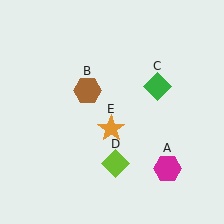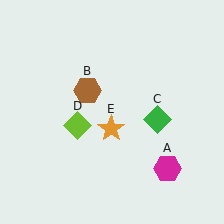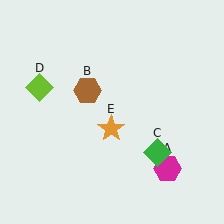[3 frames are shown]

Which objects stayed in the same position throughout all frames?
Magenta hexagon (object A) and brown hexagon (object B) and orange star (object E) remained stationary.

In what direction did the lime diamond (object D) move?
The lime diamond (object D) moved up and to the left.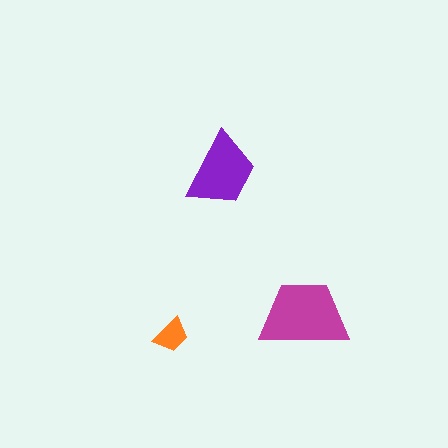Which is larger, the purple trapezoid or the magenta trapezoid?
The magenta one.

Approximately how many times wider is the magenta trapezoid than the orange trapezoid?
About 2.5 times wider.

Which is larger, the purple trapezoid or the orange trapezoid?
The purple one.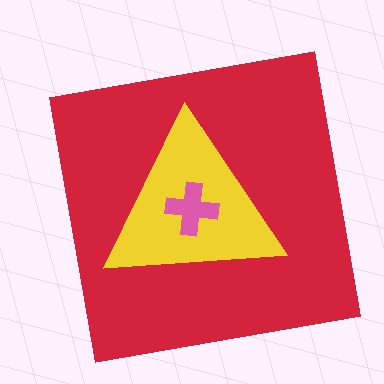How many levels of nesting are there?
3.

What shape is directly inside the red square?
The yellow triangle.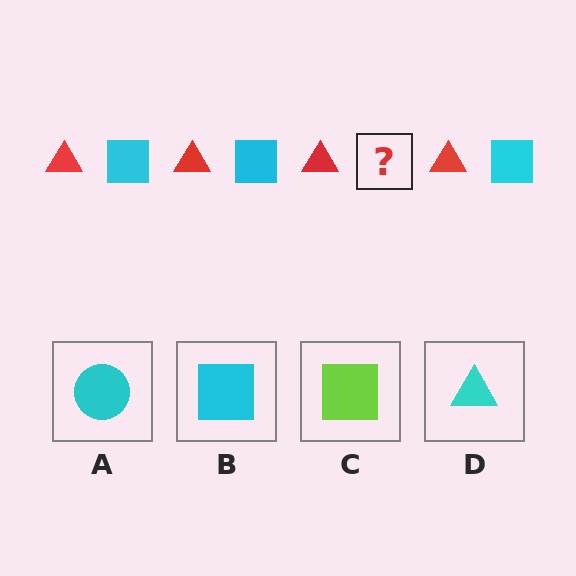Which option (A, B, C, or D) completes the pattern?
B.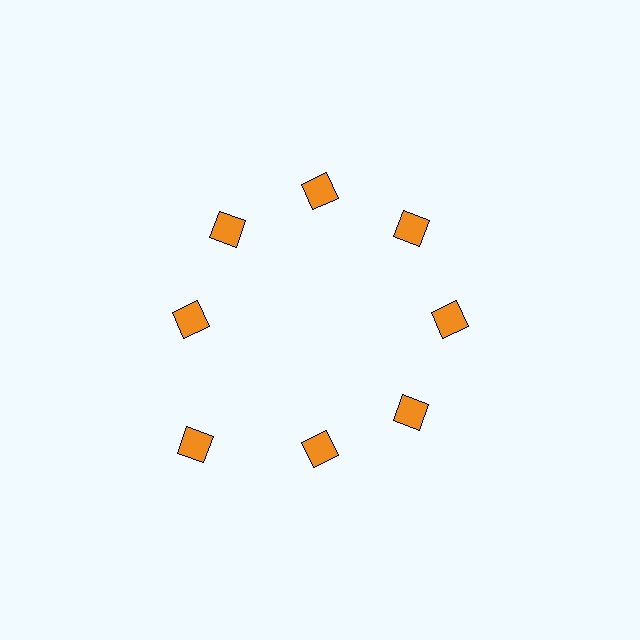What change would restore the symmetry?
The symmetry would be restored by moving it inward, back onto the ring so that all 8 diamonds sit at equal angles and equal distance from the center.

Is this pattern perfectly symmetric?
No. The 8 orange diamonds are arranged in a ring, but one element near the 8 o'clock position is pushed outward from the center, breaking the 8-fold rotational symmetry.